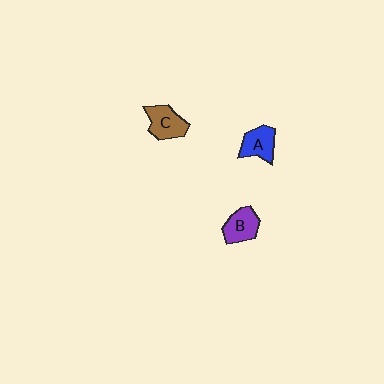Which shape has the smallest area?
Shape A (blue).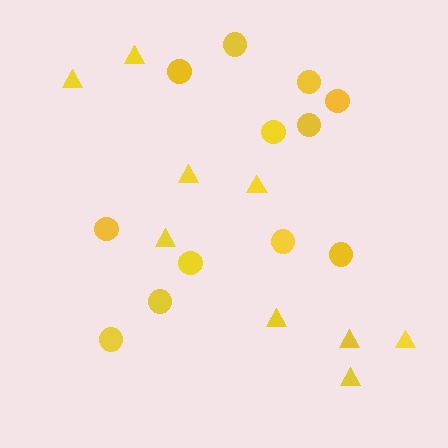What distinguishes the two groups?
There are 2 groups: one group of triangles (9) and one group of circles (12).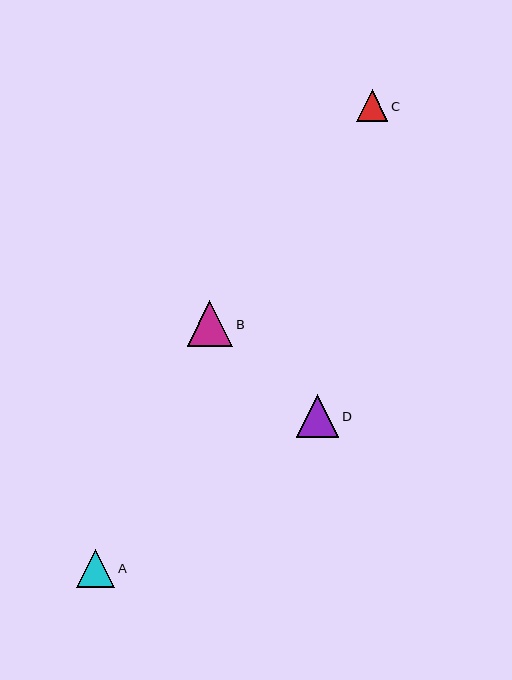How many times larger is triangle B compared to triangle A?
Triangle B is approximately 1.2 times the size of triangle A.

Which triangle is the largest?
Triangle B is the largest with a size of approximately 45 pixels.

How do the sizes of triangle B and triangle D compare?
Triangle B and triangle D are approximately the same size.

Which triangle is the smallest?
Triangle C is the smallest with a size of approximately 31 pixels.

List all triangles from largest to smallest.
From largest to smallest: B, D, A, C.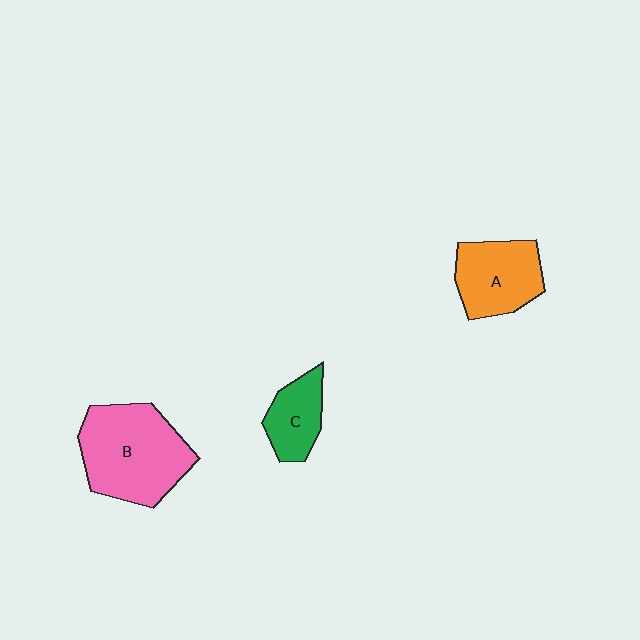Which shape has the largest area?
Shape B (pink).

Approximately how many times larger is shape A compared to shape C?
Approximately 1.5 times.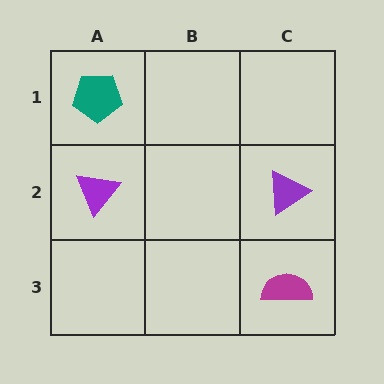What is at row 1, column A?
A teal pentagon.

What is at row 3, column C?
A magenta semicircle.